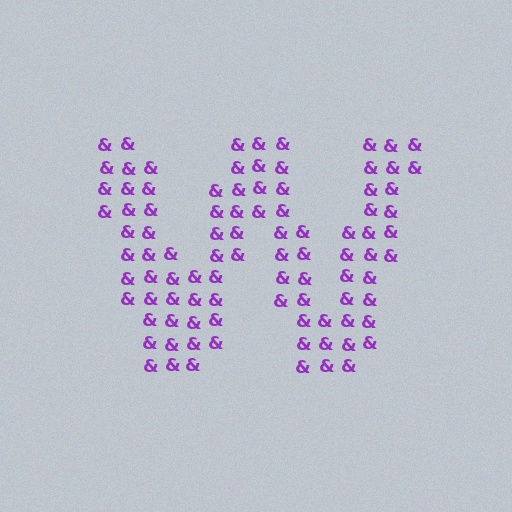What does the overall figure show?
The overall figure shows the letter W.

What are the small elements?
The small elements are ampersands.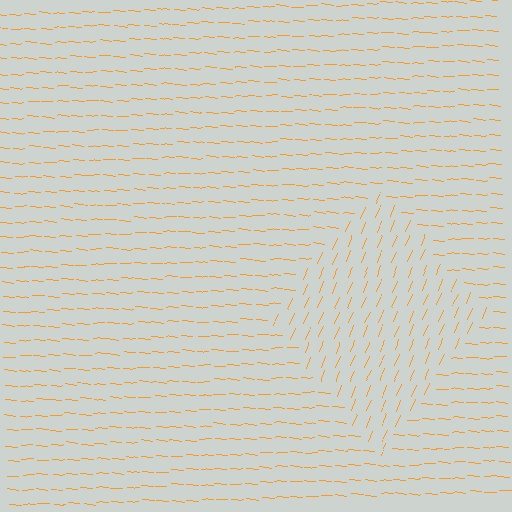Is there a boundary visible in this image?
Yes, there is a texture boundary formed by a change in line orientation.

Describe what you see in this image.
The image is filled with small orange line segments. A diamond region in the image has lines oriented differently from the surrounding lines, creating a visible texture boundary.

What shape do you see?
I see a diamond.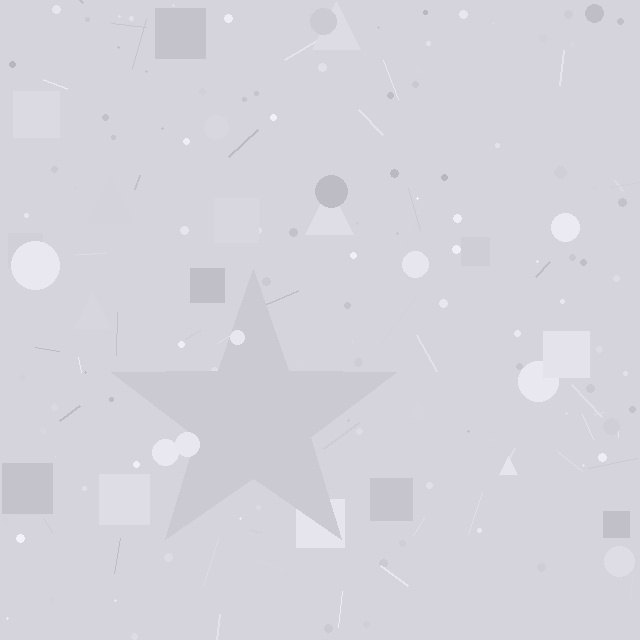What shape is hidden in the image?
A star is hidden in the image.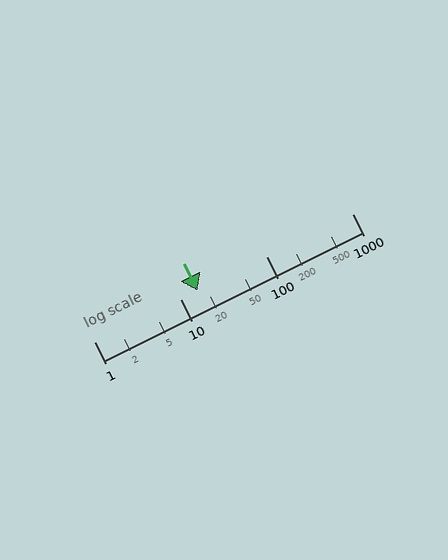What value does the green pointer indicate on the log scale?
The pointer indicates approximately 16.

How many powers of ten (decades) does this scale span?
The scale spans 3 decades, from 1 to 1000.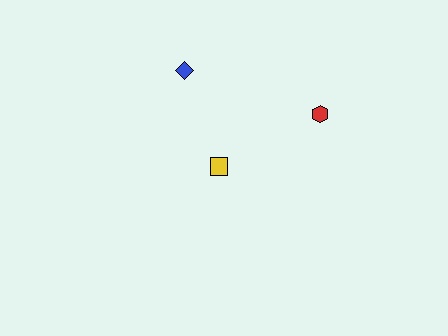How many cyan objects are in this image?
There are no cyan objects.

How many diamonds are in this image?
There is 1 diamond.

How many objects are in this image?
There are 3 objects.